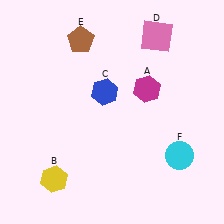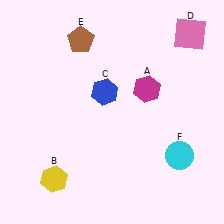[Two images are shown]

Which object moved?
The pink square (D) moved right.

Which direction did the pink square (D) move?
The pink square (D) moved right.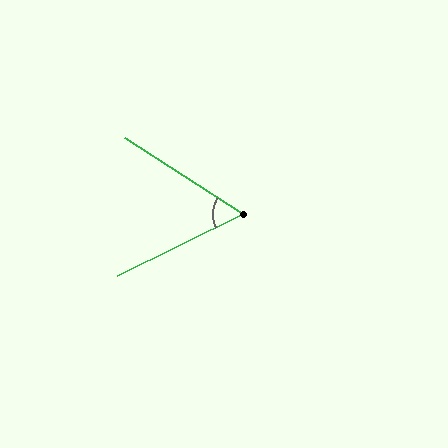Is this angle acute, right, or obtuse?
It is acute.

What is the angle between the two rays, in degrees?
Approximately 59 degrees.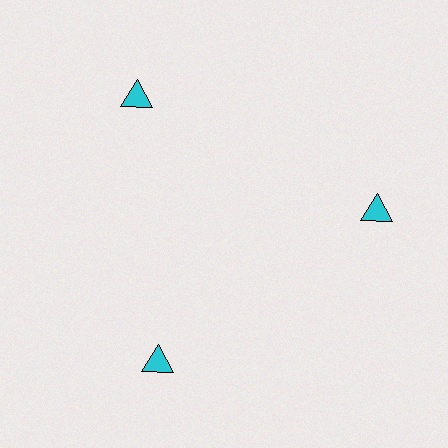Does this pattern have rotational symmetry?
Yes, this pattern has 3-fold rotational symmetry. It looks the same after rotating 120 degrees around the center.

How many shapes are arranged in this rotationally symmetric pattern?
There are 3 shapes, arranged in 3 groups of 1.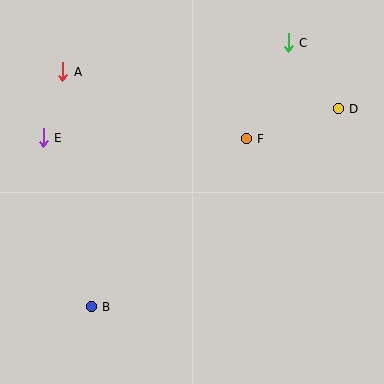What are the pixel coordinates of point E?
Point E is at (43, 138).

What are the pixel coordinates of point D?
Point D is at (338, 109).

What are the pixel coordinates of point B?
Point B is at (91, 307).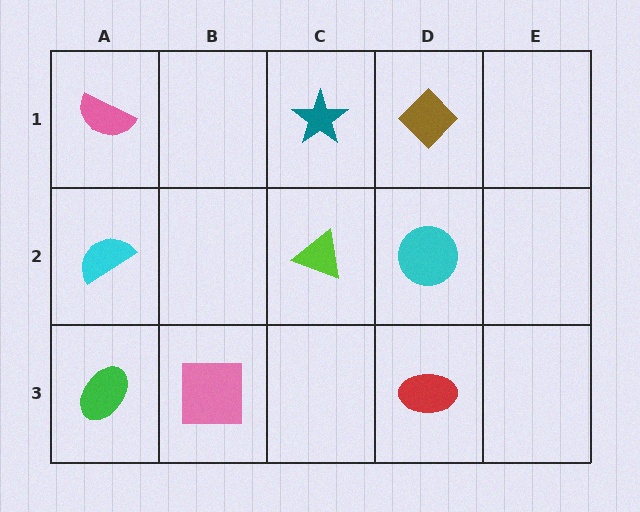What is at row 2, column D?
A cyan circle.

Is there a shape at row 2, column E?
No, that cell is empty.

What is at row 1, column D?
A brown diamond.